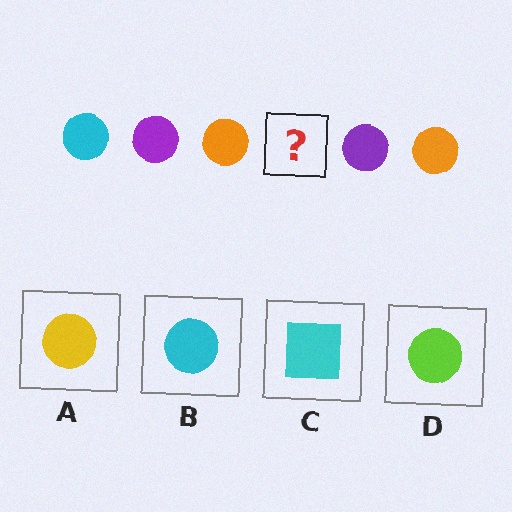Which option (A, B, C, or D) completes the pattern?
B.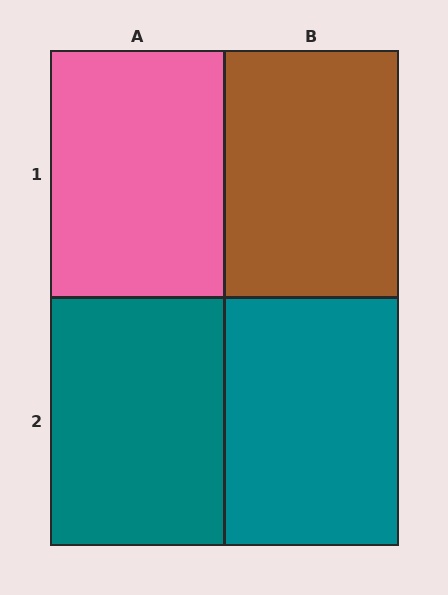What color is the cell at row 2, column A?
Teal.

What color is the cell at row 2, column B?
Teal.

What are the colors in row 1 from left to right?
Pink, brown.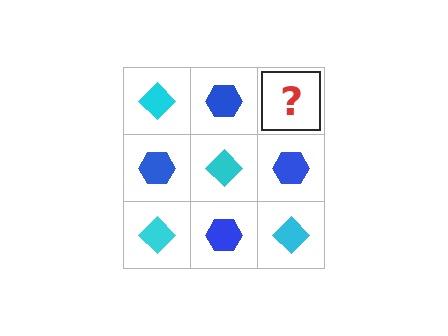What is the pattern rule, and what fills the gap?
The rule is that it alternates cyan diamond and blue hexagon in a checkerboard pattern. The gap should be filled with a cyan diamond.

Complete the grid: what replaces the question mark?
The question mark should be replaced with a cyan diamond.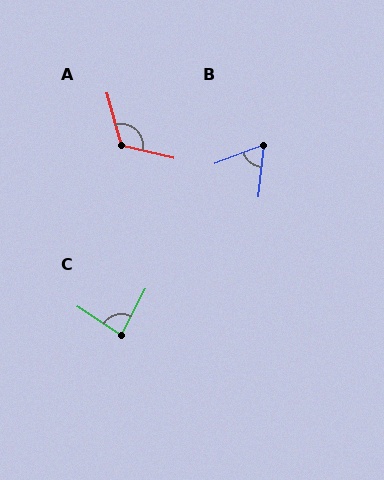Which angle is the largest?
A, at approximately 118 degrees.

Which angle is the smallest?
B, at approximately 63 degrees.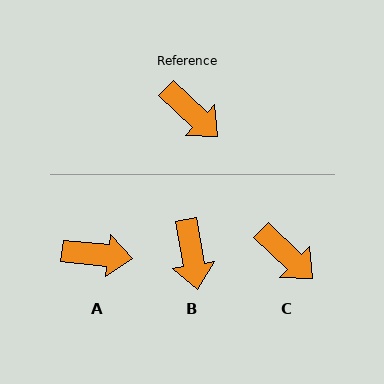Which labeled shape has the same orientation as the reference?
C.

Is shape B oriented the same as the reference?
No, it is off by about 38 degrees.